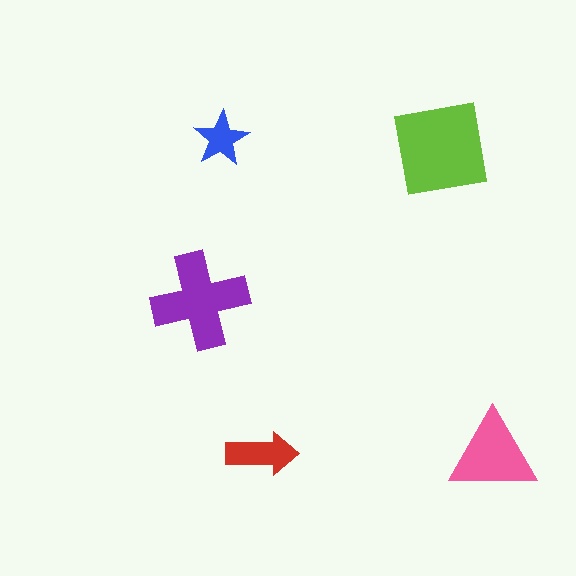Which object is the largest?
The lime square.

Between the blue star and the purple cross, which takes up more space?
The purple cross.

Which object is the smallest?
The blue star.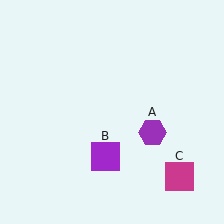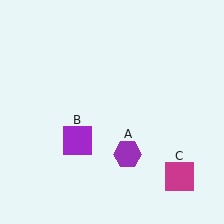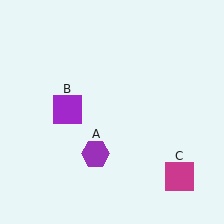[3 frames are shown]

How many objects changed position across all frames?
2 objects changed position: purple hexagon (object A), purple square (object B).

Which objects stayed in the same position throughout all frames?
Magenta square (object C) remained stationary.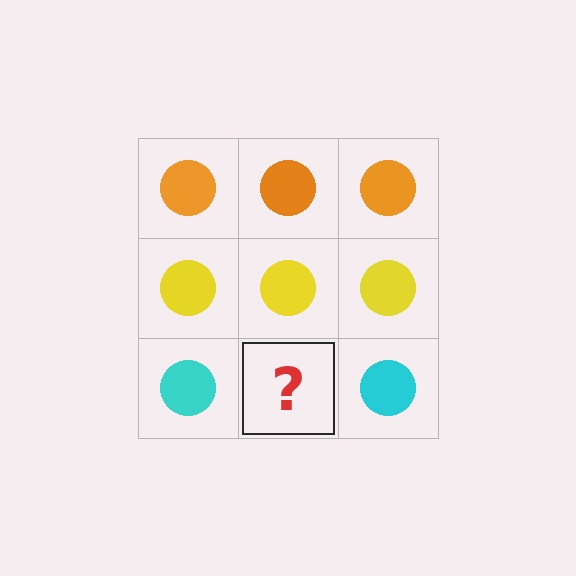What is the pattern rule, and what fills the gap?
The rule is that each row has a consistent color. The gap should be filled with a cyan circle.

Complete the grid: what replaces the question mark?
The question mark should be replaced with a cyan circle.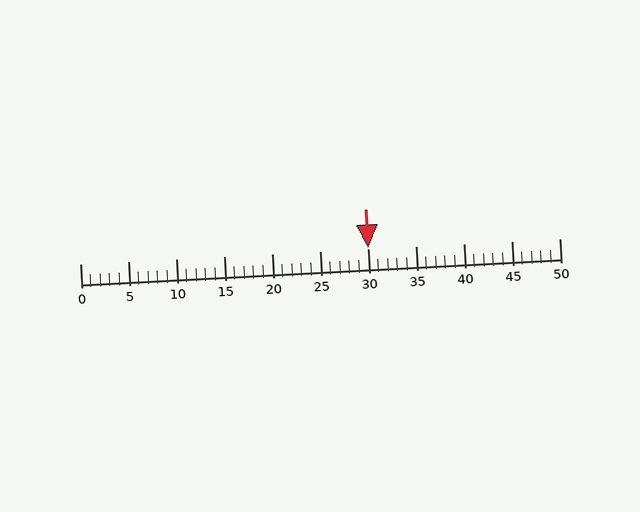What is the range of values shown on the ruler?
The ruler shows values from 0 to 50.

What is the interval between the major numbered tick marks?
The major tick marks are spaced 5 units apart.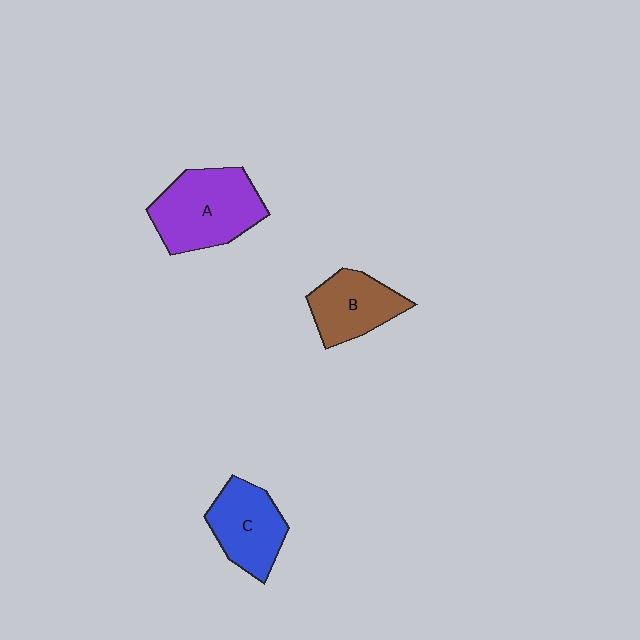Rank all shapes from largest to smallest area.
From largest to smallest: A (purple), C (blue), B (brown).